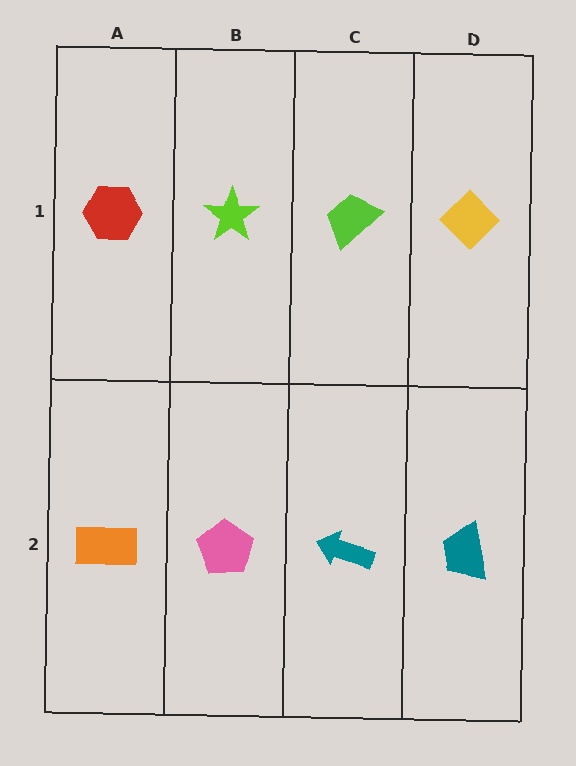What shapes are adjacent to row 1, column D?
A teal trapezoid (row 2, column D), a lime trapezoid (row 1, column C).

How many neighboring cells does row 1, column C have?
3.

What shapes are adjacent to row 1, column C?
A teal arrow (row 2, column C), a lime star (row 1, column B), a yellow diamond (row 1, column D).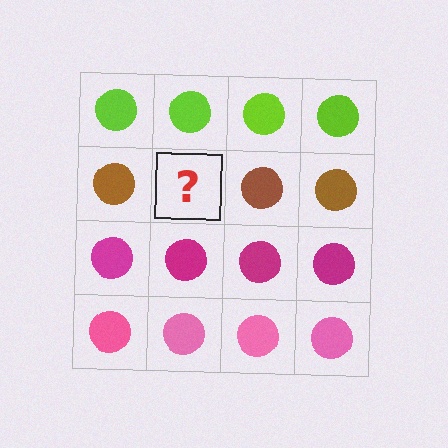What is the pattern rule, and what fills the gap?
The rule is that each row has a consistent color. The gap should be filled with a brown circle.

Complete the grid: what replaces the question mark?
The question mark should be replaced with a brown circle.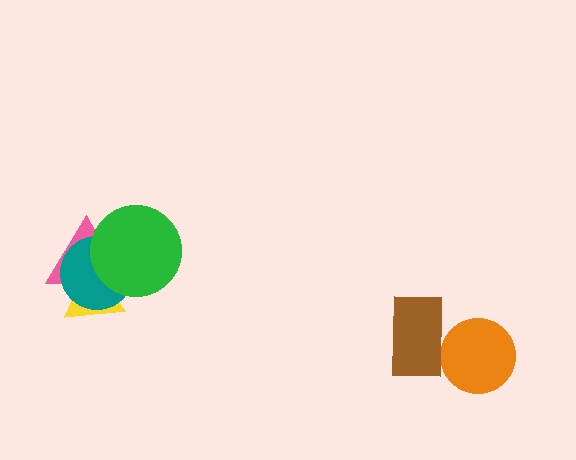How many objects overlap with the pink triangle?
3 objects overlap with the pink triangle.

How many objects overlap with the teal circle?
3 objects overlap with the teal circle.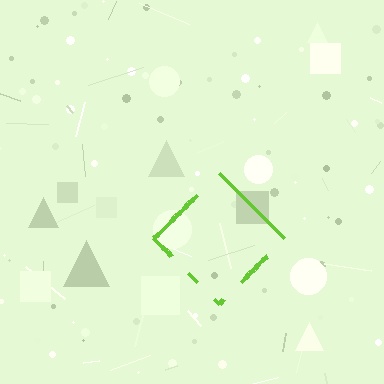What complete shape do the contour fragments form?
The contour fragments form a diamond.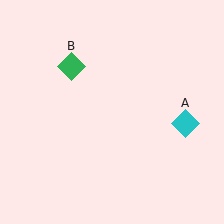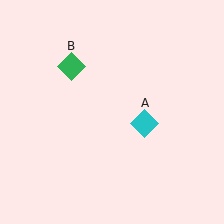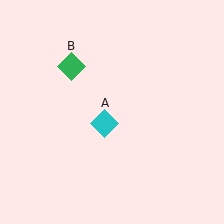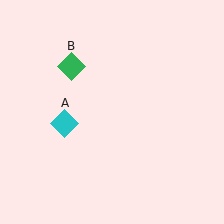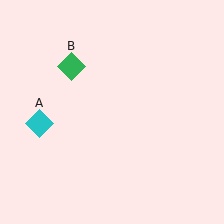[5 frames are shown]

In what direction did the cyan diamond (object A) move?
The cyan diamond (object A) moved left.